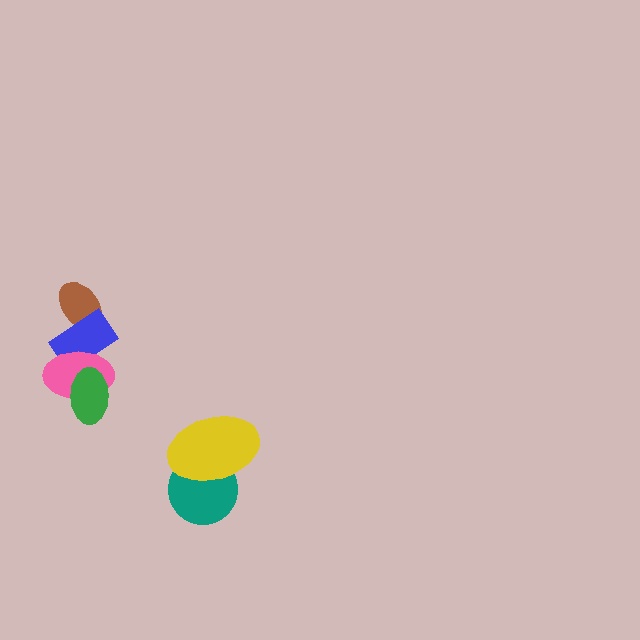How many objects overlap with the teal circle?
1 object overlaps with the teal circle.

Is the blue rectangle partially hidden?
Yes, it is partially covered by another shape.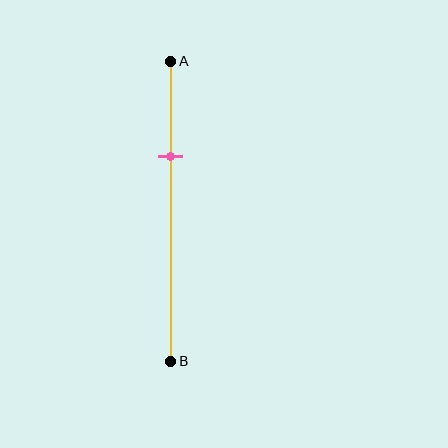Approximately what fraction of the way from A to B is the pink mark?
The pink mark is approximately 30% of the way from A to B.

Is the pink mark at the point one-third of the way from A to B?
Yes, the mark is approximately at the one-third point.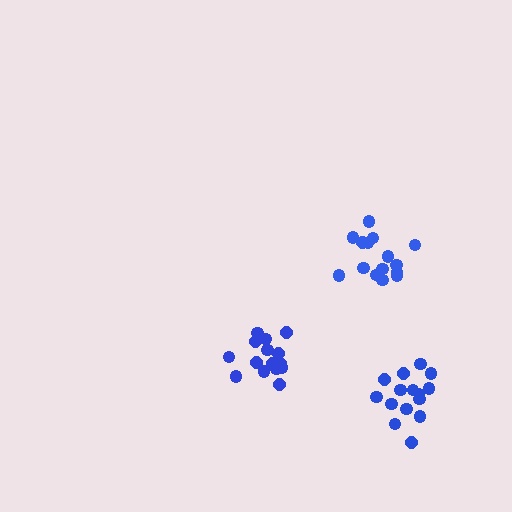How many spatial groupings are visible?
There are 3 spatial groupings.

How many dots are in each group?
Group 1: 15 dots, Group 2: 15 dots, Group 3: 15 dots (45 total).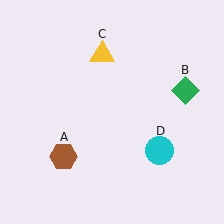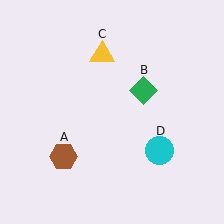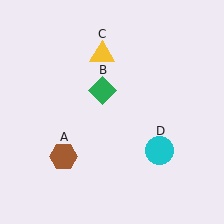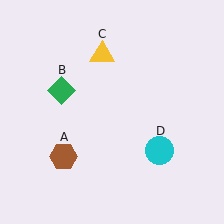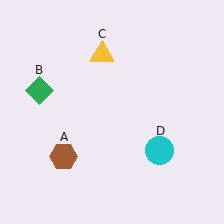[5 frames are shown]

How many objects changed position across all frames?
1 object changed position: green diamond (object B).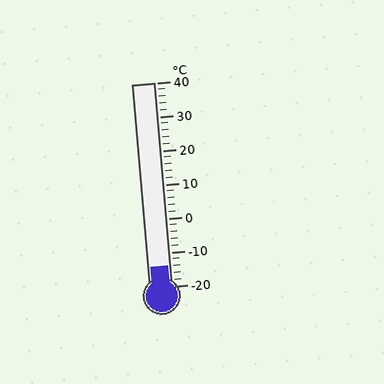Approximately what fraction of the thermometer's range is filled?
The thermometer is filled to approximately 10% of its range.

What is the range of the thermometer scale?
The thermometer scale ranges from -20°C to 40°C.